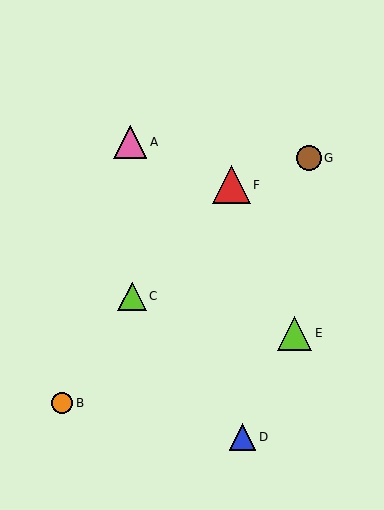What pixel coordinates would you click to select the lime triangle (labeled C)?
Click at (132, 296) to select the lime triangle C.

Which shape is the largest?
The red triangle (labeled F) is the largest.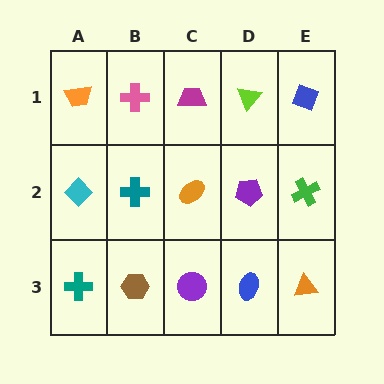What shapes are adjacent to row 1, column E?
A green cross (row 2, column E), a lime triangle (row 1, column D).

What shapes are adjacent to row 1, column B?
A teal cross (row 2, column B), an orange trapezoid (row 1, column A), a magenta trapezoid (row 1, column C).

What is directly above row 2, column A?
An orange trapezoid.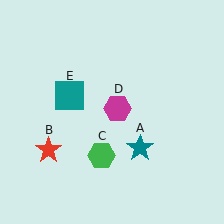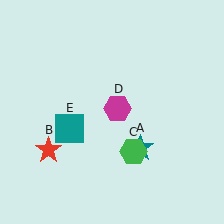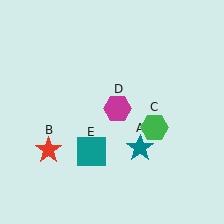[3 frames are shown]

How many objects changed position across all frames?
2 objects changed position: green hexagon (object C), teal square (object E).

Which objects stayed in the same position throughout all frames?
Teal star (object A) and red star (object B) and magenta hexagon (object D) remained stationary.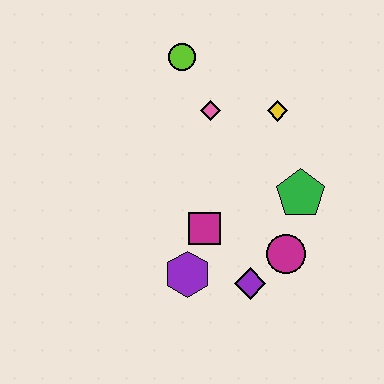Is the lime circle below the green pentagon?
No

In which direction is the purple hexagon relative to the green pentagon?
The purple hexagon is to the left of the green pentagon.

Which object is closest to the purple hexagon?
The magenta square is closest to the purple hexagon.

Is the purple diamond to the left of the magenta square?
No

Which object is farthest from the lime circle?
The purple diamond is farthest from the lime circle.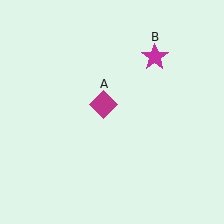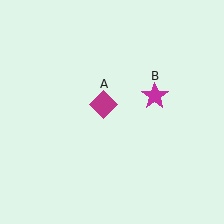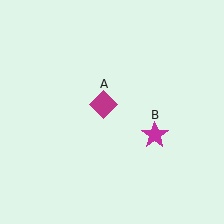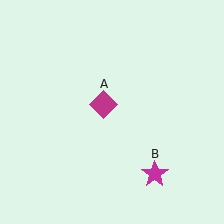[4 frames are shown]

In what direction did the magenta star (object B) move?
The magenta star (object B) moved down.